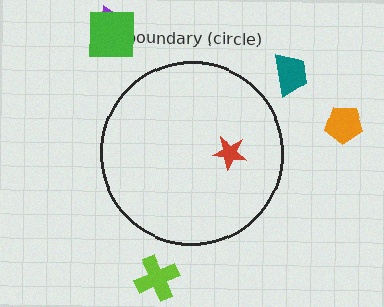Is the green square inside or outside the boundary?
Outside.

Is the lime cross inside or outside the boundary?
Outside.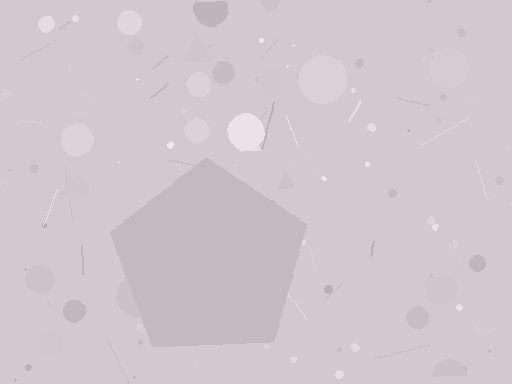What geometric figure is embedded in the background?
A pentagon is embedded in the background.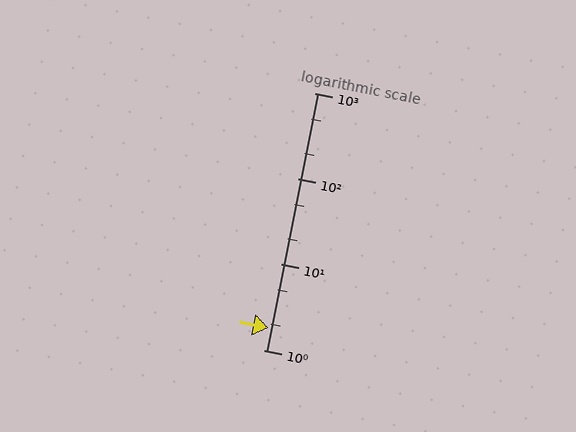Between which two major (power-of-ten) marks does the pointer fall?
The pointer is between 1 and 10.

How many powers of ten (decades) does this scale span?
The scale spans 3 decades, from 1 to 1000.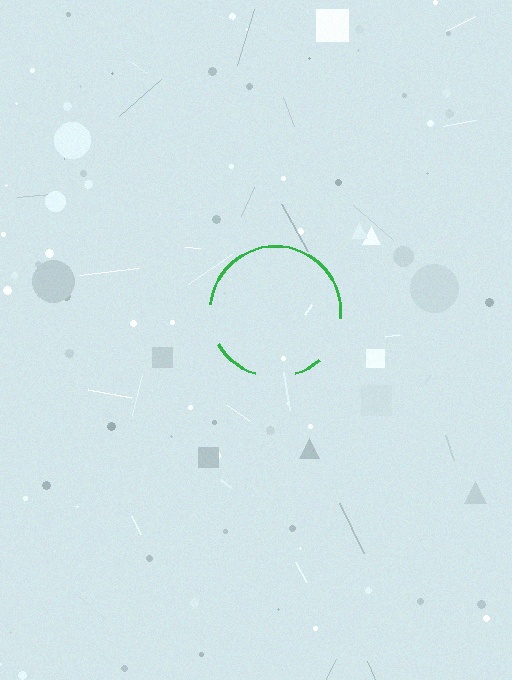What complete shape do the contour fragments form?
The contour fragments form a circle.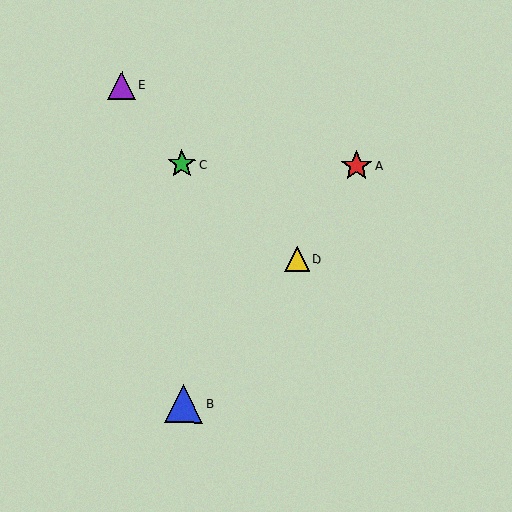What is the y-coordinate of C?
Object C is at y≈164.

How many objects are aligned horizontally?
2 objects (A, C) are aligned horizontally.